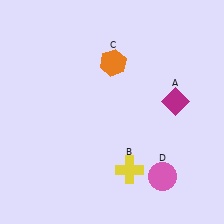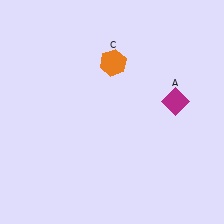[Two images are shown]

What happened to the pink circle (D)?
The pink circle (D) was removed in Image 2. It was in the bottom-right area of Image 1.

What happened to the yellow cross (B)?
The yellow cross (B) was removed in Image 2. It was in the bottom-right area of Image 1.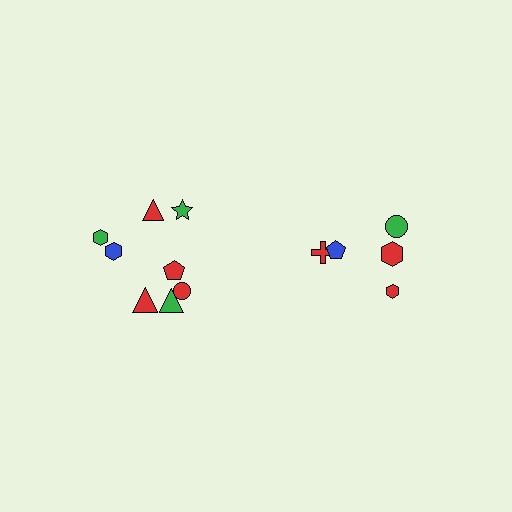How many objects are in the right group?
There are 5 objects.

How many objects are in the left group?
There are 8 objects.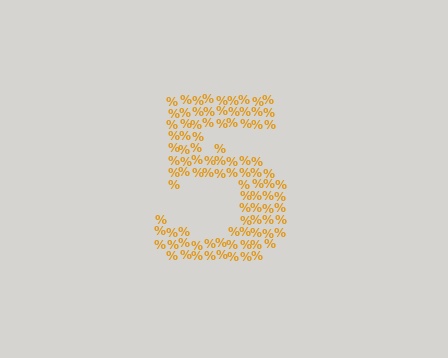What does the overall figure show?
The overall figure shows the digit 5.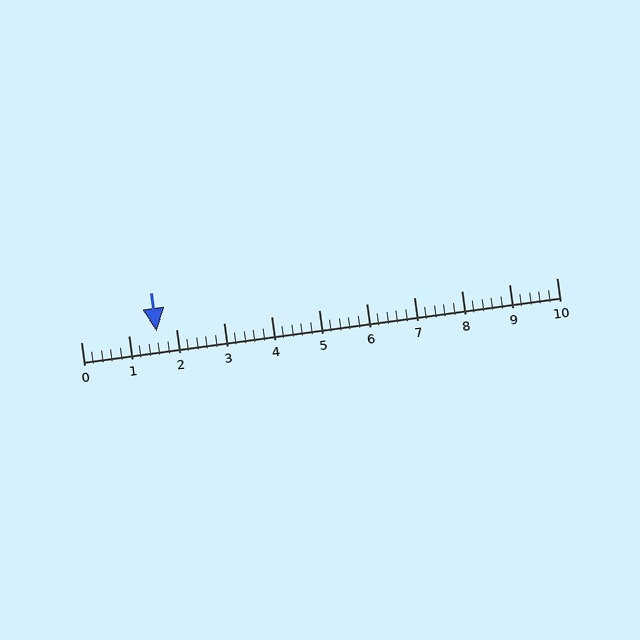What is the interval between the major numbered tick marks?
The major tick marks are spaced 1 units apart.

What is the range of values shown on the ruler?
The ruler shows values from 0 to 10.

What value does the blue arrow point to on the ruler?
The blue arrow points to approximately 1.6.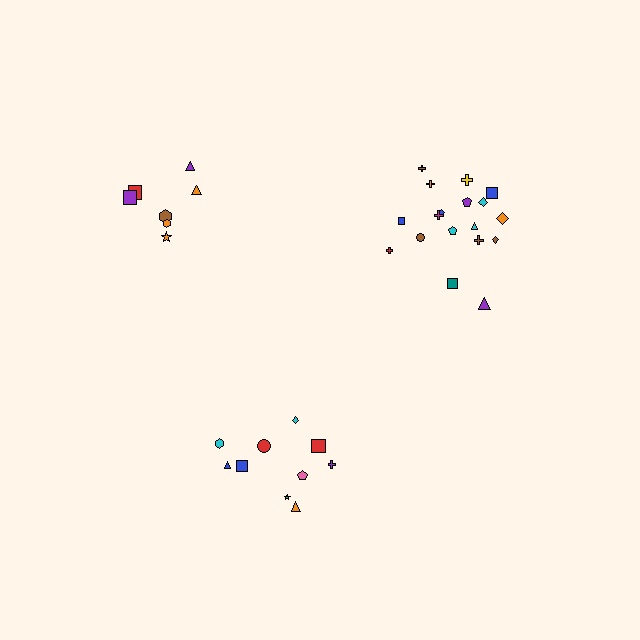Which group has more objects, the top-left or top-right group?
The top-right group.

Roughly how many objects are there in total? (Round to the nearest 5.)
Roughly 35 objects in total.